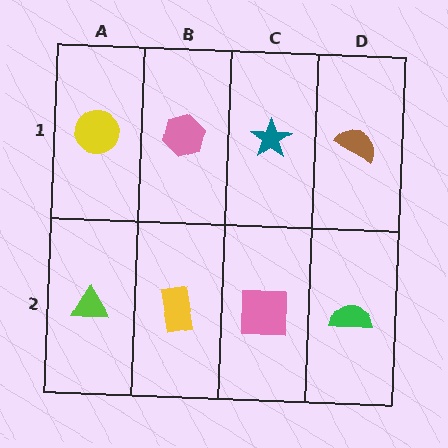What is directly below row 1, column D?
A green semicircle.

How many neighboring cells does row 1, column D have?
2.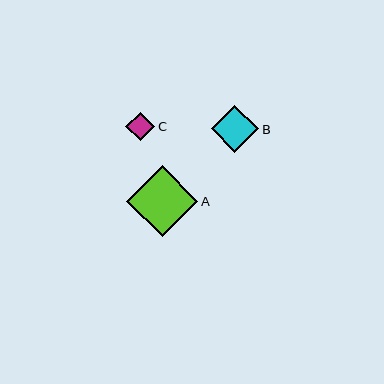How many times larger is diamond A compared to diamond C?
Diamond A is approximately 2.5 times the size of diamond C.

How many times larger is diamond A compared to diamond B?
Diamond A is approximately 1.5 times the size of diamond B.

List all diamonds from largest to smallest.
From largest to smallest: A, B, C.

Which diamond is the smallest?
Diamond C is the smallest with a size of approximately 29 pixels.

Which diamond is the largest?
Diamond A is the largest with a size of approximately 71 pixels.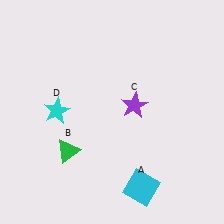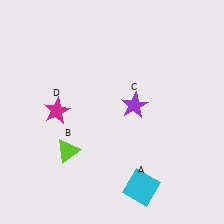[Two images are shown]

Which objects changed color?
B changed from green to lime. D changed from cyan to magenta.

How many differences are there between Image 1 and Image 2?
There are 2 differences between the two images.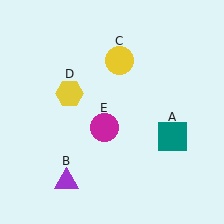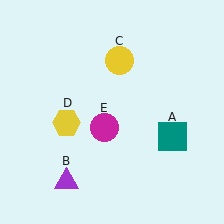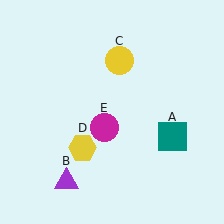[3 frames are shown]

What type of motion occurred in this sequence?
The yellow hexagon (object D) rotated counterclockwise around the center of the scene.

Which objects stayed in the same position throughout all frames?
Teal square (object A) and purple triangle (object B) and yellow circle (object C) and magenta circle (object E) remained stationary.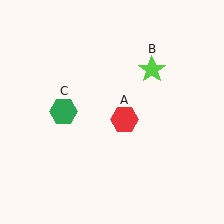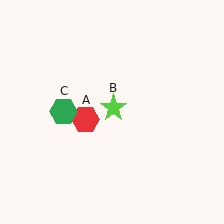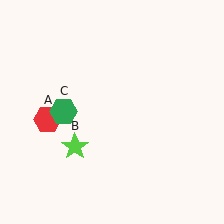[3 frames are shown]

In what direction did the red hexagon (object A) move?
The red hexagon (object A) moved left.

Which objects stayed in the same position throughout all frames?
Green hexagon (object C) remained stationary.